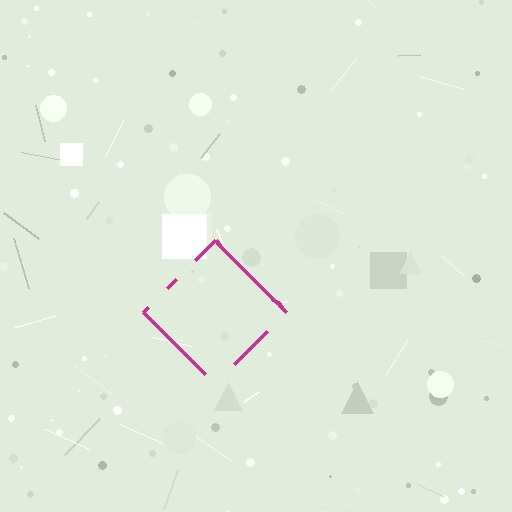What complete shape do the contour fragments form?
The contour fragments form a diamond.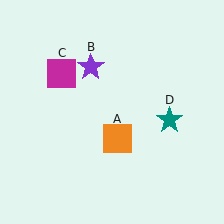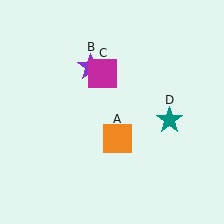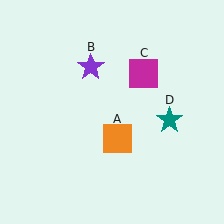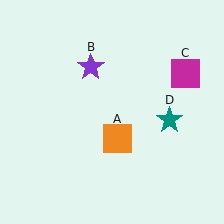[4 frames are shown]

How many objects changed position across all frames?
1 object changed position: magenta square (object C).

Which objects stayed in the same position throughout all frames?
Orange square (object A) and purple star (object B) and teal star (object D) remained stationary.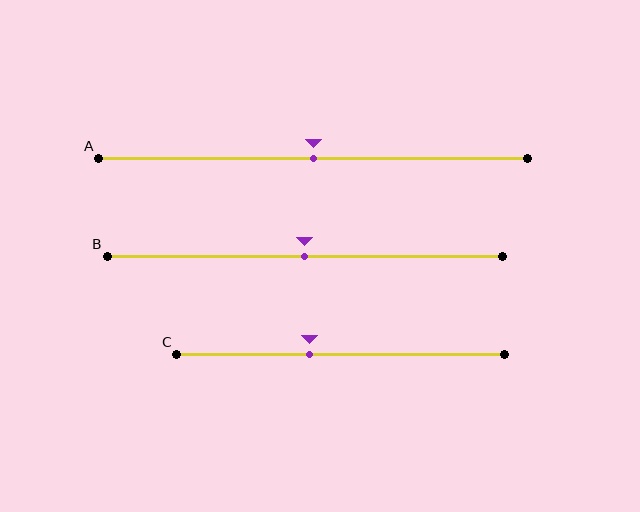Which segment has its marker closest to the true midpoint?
Segment A has its marker closest to the true midpoint.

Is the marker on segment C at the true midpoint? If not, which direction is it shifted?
No, the marker on segment C is shifted to the left by about 9% of the segment length.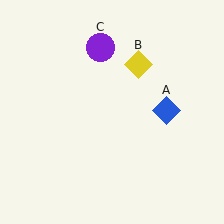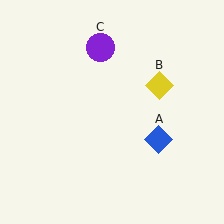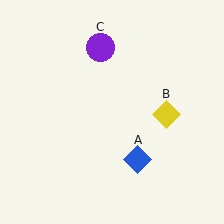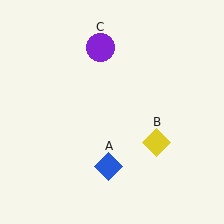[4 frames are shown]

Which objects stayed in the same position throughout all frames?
Purple circle (object C) remained stationary.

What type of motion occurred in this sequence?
The blue diamond (object A), yellow diamond (object B) rotated clockwise around the center of the scene.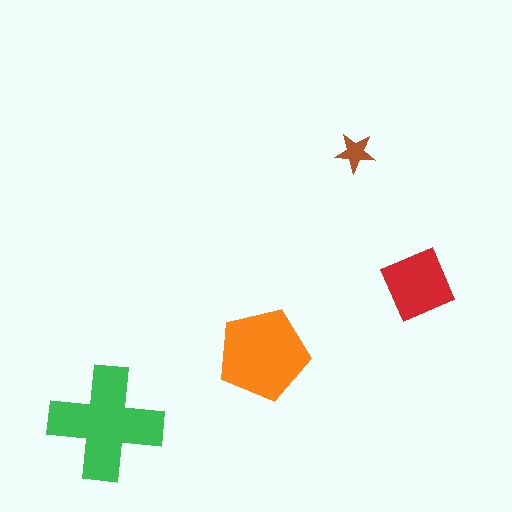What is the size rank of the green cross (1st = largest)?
1st.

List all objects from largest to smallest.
The green cross, the orange pentagon, the red diamond, the brown star.